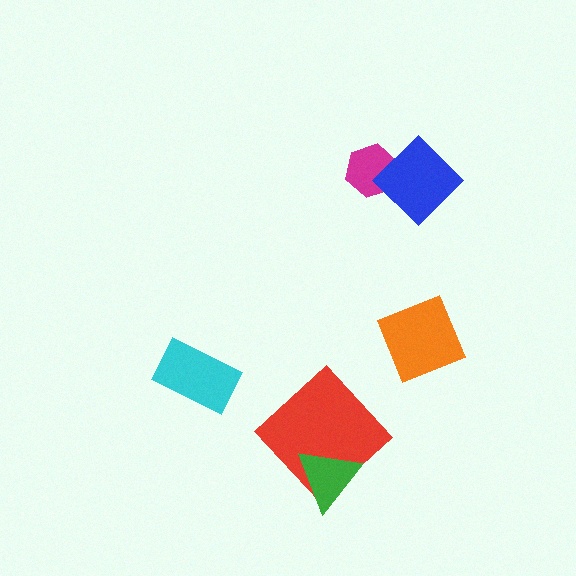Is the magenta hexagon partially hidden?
Yes, it is partially covered by another shape.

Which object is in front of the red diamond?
The green triangle is in front of the red diamond.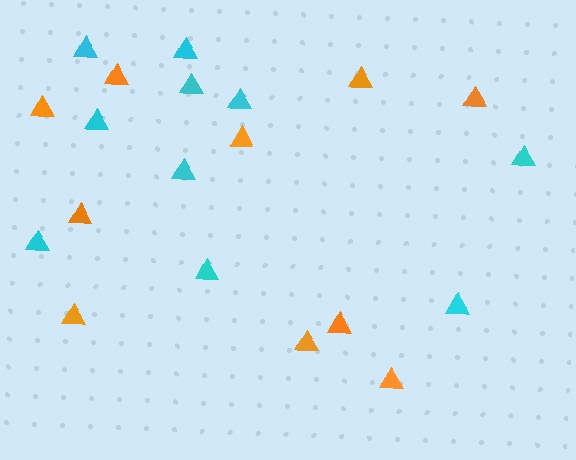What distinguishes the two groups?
There are 2 groups: one group of orange triangles (10) and one group of cyan triangles (10).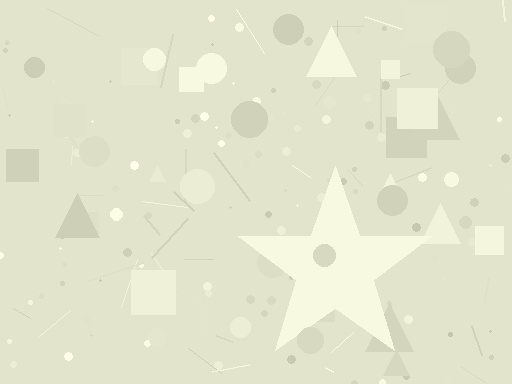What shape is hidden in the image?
A star is hidden in the image.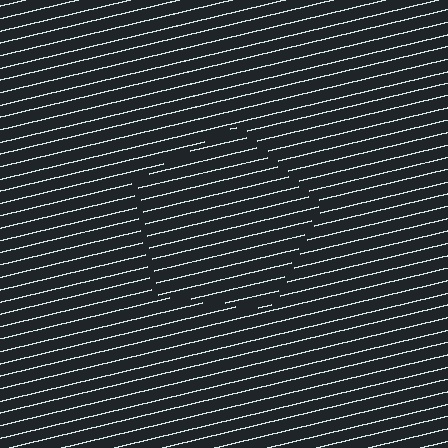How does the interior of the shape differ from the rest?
The interior of the shape contains the same grating, shifted by half a period — the contour is defined by the phase discontinuity where line-ends from the inner and outer gratings abut.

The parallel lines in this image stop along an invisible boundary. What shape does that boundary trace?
An illusory pentagon. The interior of the shape contains the same grating, shifted by half a period — the contour is defined by the phase discontinuity where line-ends from the inner and outer gratings abut.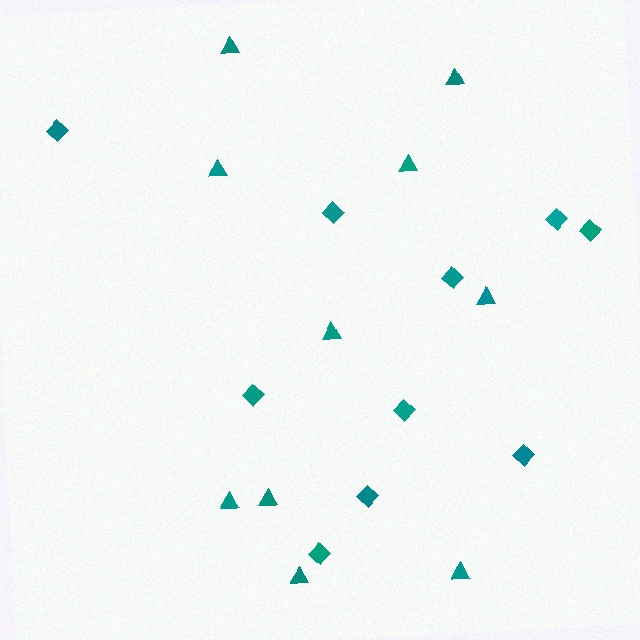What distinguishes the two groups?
There are 2 groups: one group of diamonds (10) and one group of triangles (10).